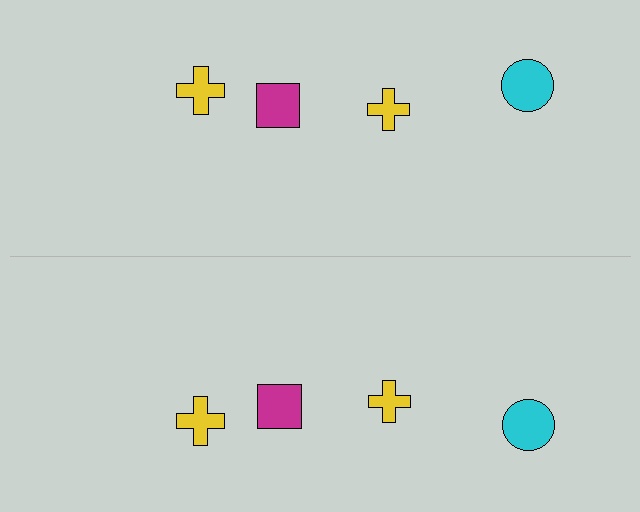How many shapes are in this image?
There are 8 shapes in this image.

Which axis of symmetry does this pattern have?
The pattern has a horizontal axis of symmetry running through the center of the image.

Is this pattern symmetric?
Yes, this pattern has bilateral (reflection) symmetry.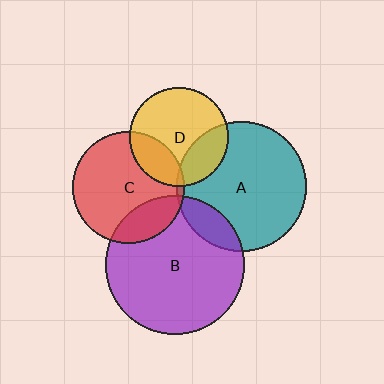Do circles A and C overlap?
Yes.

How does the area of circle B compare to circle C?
Approximately 1.5 times.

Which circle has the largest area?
Circle B (purple).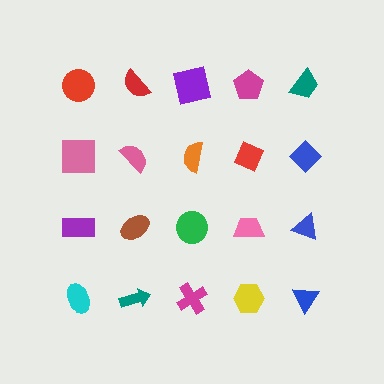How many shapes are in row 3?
5 shapes.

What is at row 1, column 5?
A teal trapezoid.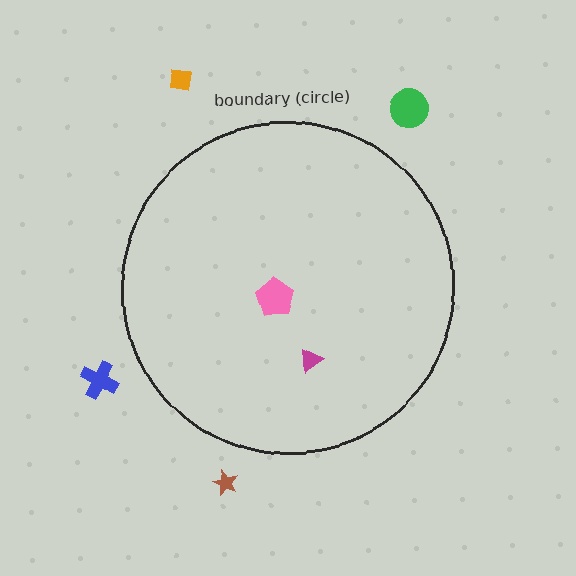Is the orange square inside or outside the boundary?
Outside.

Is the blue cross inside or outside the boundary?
Outside.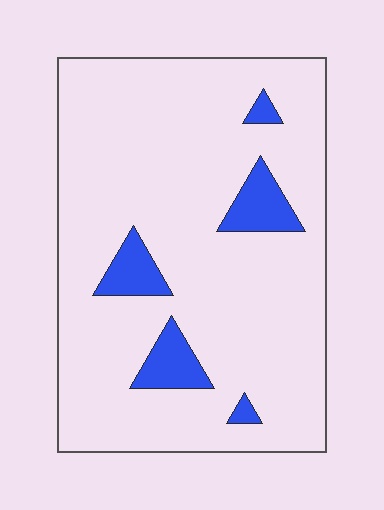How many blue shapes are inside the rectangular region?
5.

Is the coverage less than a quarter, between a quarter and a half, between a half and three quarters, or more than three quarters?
Less than a quarter.